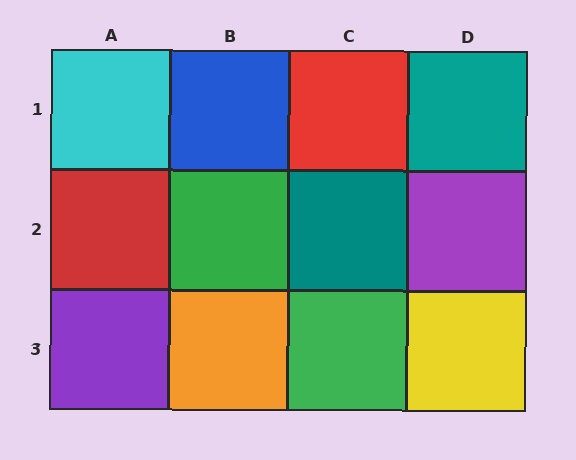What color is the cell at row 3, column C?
Green.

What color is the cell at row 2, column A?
Red.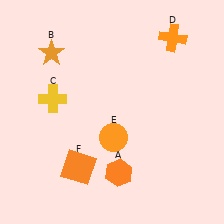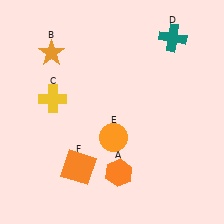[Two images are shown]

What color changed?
The cross (D) changed from orange in Image 1 to teal in Image 2.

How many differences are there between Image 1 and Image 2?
There is 1 difference between the two images.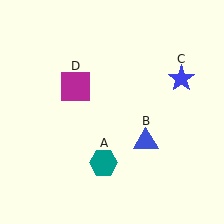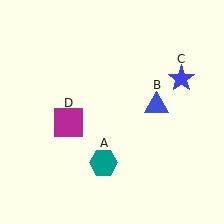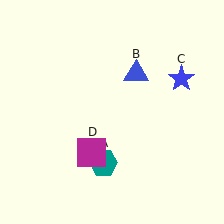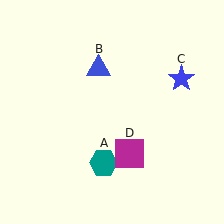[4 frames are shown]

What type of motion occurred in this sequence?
The blue triangle (object B), magenta square (object D) rotated counterclockwise around the center of the scene.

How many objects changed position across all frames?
2 objects changed position: blue triangle (object B), magenta square (object D).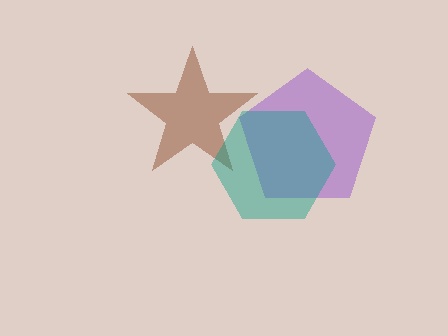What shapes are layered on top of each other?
The layered shapes are: a brown star, a purple pentagon, a teal hexagon.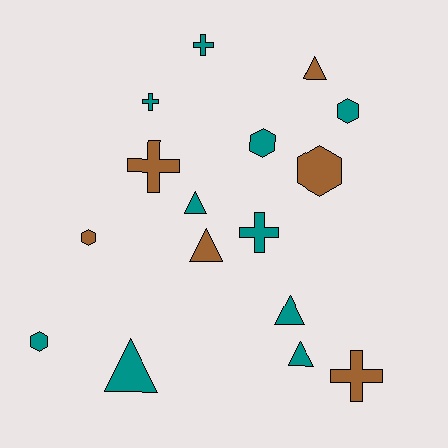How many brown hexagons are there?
There are 2 brown hexagons.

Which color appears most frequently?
Teal, with 10 objects.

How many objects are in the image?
There are 16 objects.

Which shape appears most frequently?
Triangle, with 6 objects.